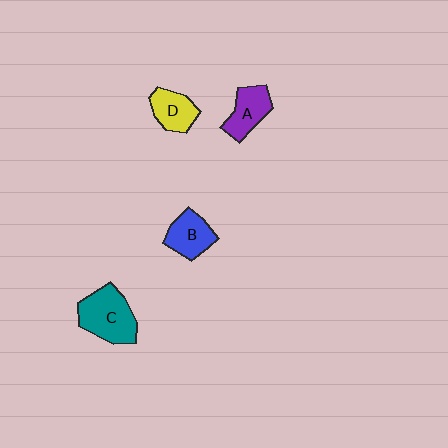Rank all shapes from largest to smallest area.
From largest to smallest: C (teal), B (blue), A (purple), D (yellow).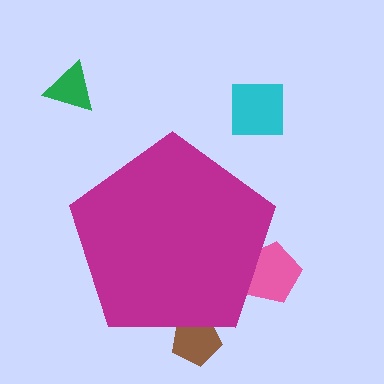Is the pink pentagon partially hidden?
Yes, the pink pentagon is partially hidden behind the magenta pentagon.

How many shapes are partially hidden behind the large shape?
2 shapes are partially hidden.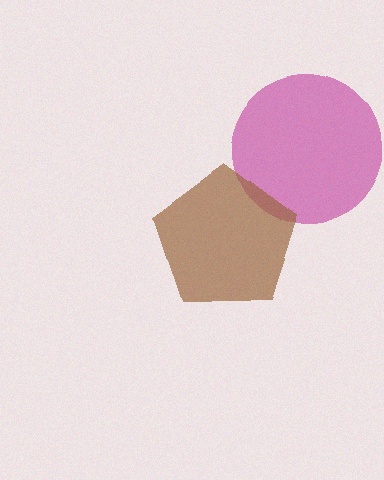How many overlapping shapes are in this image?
There are 2 overlapping shapes in the image.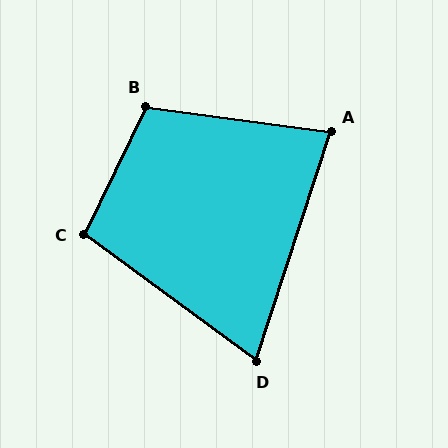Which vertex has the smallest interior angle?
D, at approximately 72 degrees.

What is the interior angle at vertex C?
Approximately 100 degrees (obtuse).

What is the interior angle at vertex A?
Approximately 80 degrees (acute).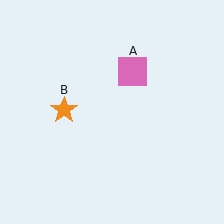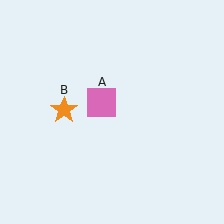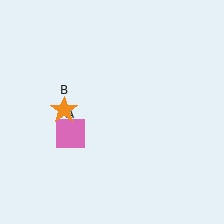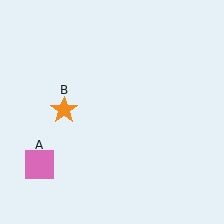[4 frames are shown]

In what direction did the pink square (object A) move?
The pink square (object A) moved down and to the left.